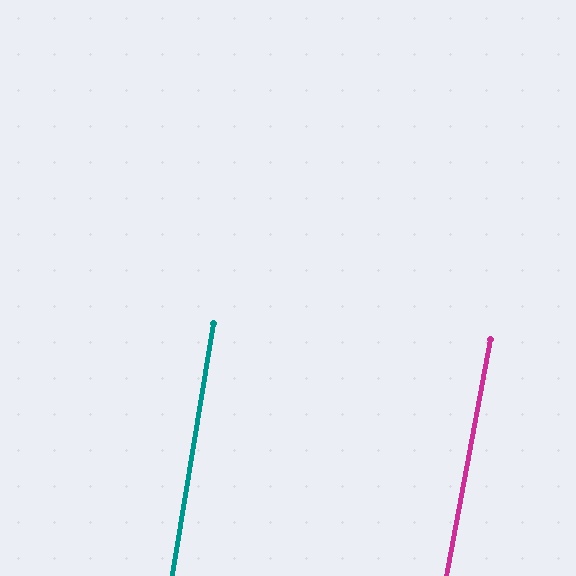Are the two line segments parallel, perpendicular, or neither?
Parallel — their directions differ by only 1.2°.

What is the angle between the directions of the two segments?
Approximately 1 degree.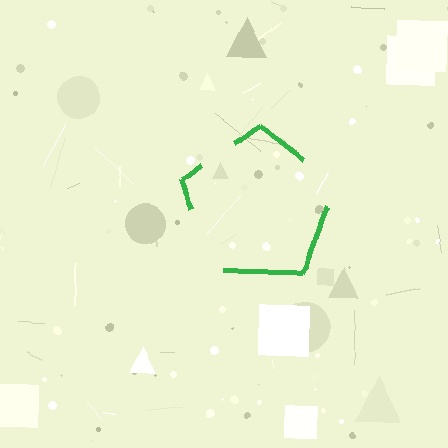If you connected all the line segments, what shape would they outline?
They would outline a pentagon.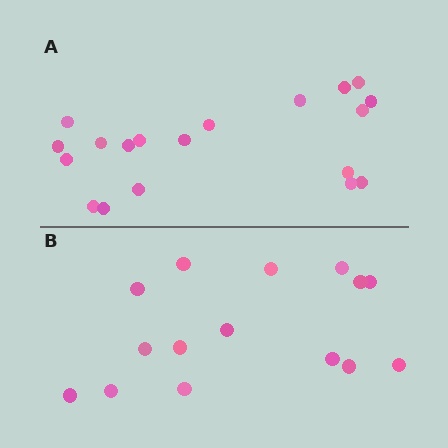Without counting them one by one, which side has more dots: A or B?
Region A (the top region) has more dots.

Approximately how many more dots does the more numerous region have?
Region A has about 4 more dots than region B.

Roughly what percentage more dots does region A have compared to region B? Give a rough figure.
About 25% more.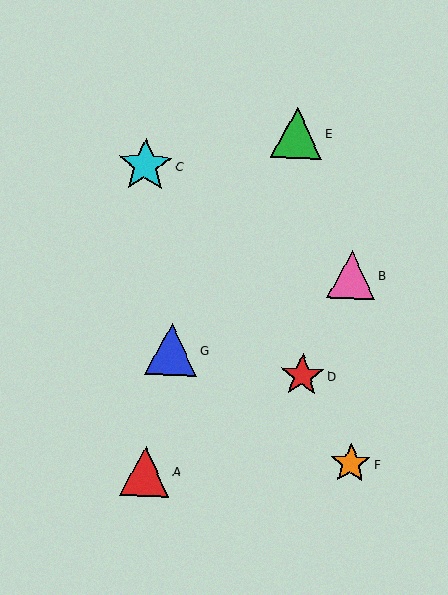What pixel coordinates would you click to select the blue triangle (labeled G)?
Click at (171, 350) to select the blue triangle G.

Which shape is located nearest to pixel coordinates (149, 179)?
The cyan star (labeled C) at (145, 165) is nearest to that location.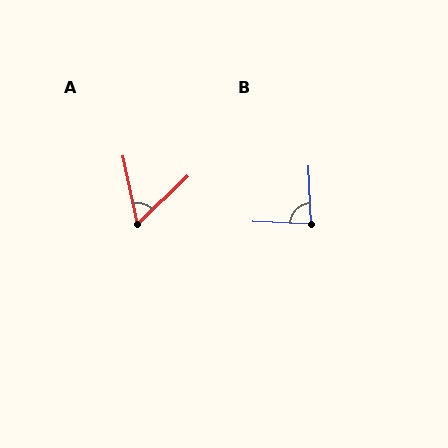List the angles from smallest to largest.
A (59°), B (86°).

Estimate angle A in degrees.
Approximately 59 degrees.